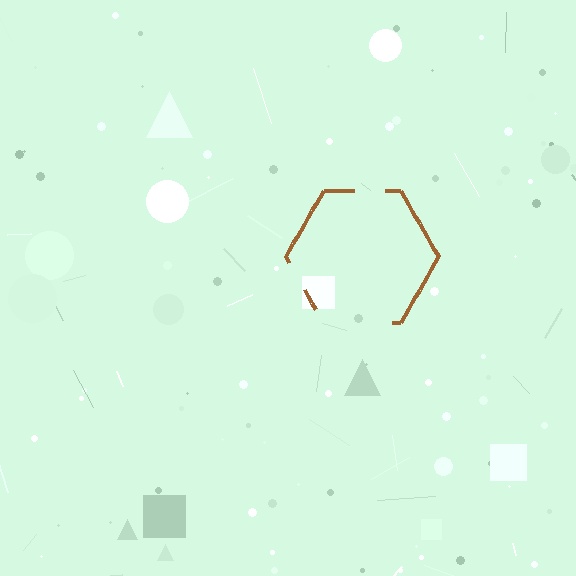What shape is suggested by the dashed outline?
The dashed outline suggests a hexagon.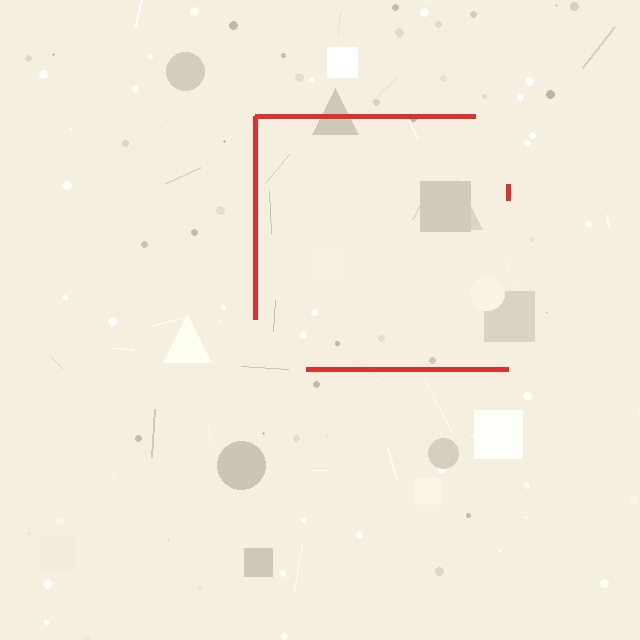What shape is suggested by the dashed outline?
The dashed outline suggests a square.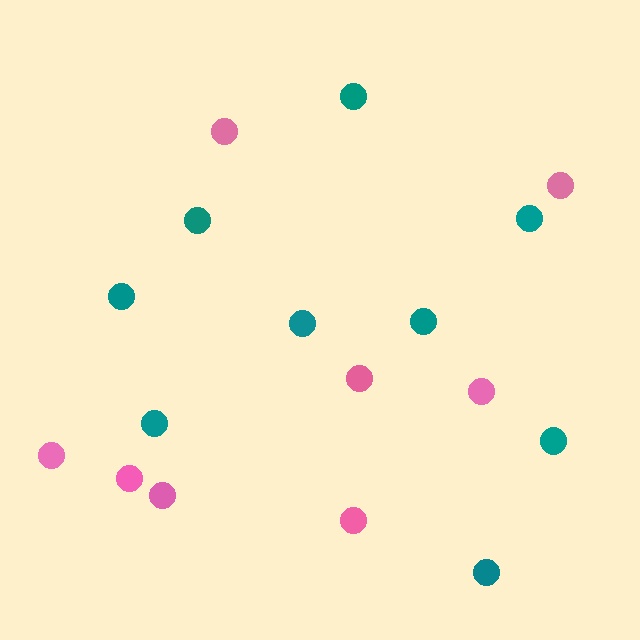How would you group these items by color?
There are 2 groups: one group of pink circles (8) and one group of teal circles (9).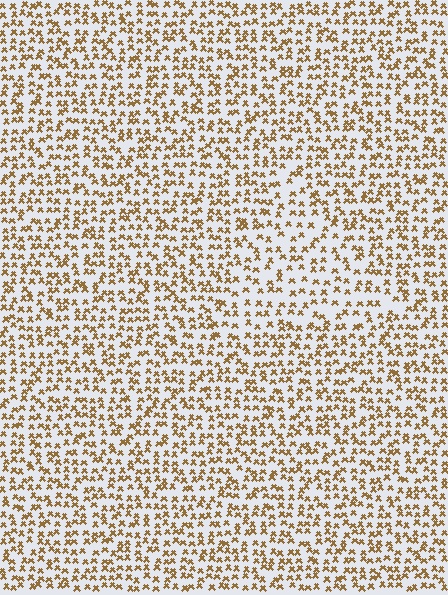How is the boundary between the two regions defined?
The boundary is defined by a change in element density (approximately 1.5x ratio). All elements are the same color, size, and shape.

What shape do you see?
I see a triangle.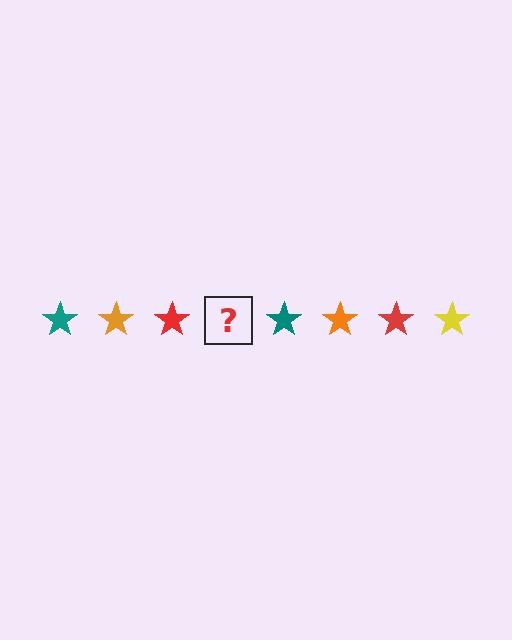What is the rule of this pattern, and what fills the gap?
The rule is that the pattern cycles through teal, orange, red, yellow stars. The gap should be filled with a yellow star.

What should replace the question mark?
The question mark should be replaced with a yellow star.